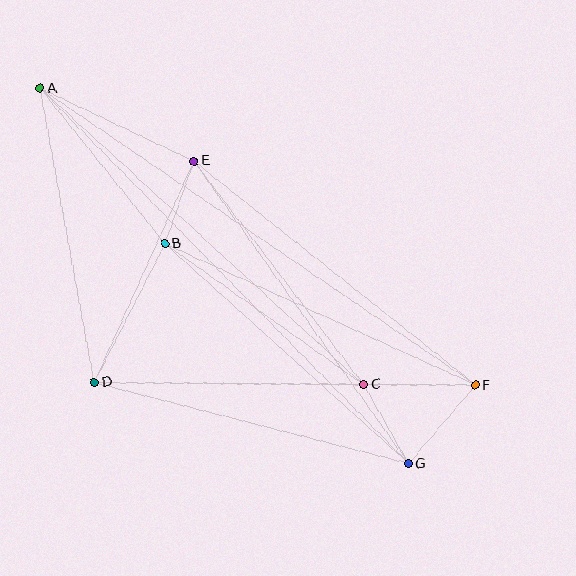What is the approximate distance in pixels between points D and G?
The distance between D and G is approximately 325 pixels.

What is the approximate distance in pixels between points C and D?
The distance between C and D is approximately 270 pixels.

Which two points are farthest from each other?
Points A and F are farthest from each other.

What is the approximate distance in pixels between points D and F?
The distance between D and F is approximately 381 pixels.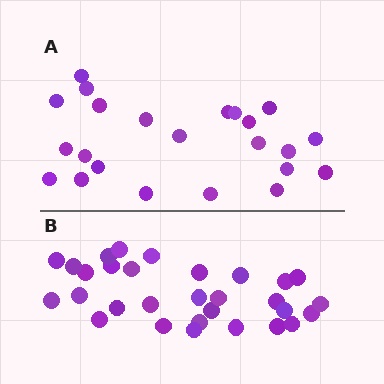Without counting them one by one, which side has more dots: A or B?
Region B (the bottom region) has more dots.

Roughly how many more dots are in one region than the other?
Region B has roughly 8 or so more dots than region A.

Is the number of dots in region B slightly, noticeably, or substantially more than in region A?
Region B has noticeably more, but not dramatically so. The ratio is roughly 1.3 to 1.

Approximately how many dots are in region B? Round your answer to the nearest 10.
About 30 dots.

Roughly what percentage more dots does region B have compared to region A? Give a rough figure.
About 30% more.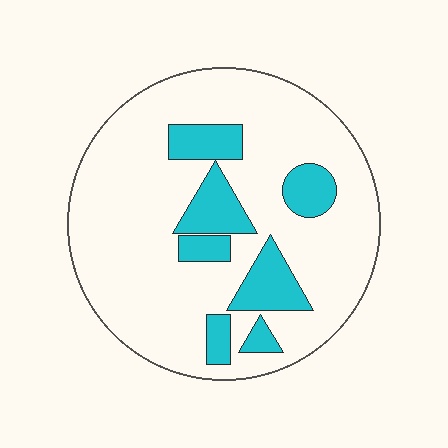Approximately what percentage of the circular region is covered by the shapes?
Approximately 20%.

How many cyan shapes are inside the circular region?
7.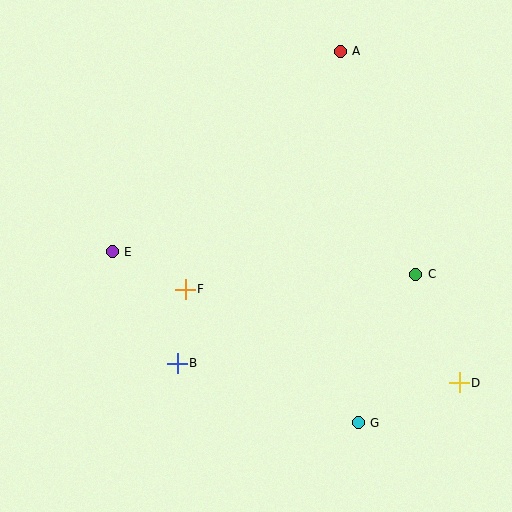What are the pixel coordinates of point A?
Point A is at (340, 51).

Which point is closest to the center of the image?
Point F at (185, 289) is closest to the center.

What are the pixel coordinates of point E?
Point E is at (112, 252).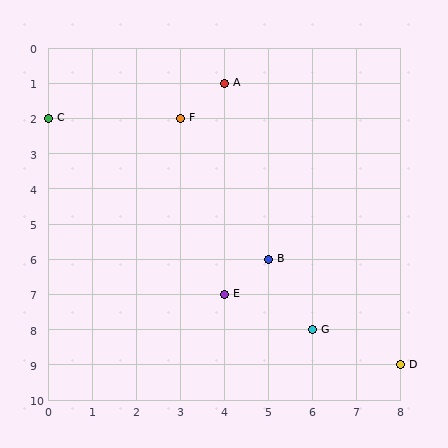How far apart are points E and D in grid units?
Points E and D are 4 columns and 2 rows apart (about 4.5 grid units diagonally).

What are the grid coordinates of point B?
Point B is at grid coordinates (5, 6).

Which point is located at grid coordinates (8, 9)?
Point D is at (8, 9).